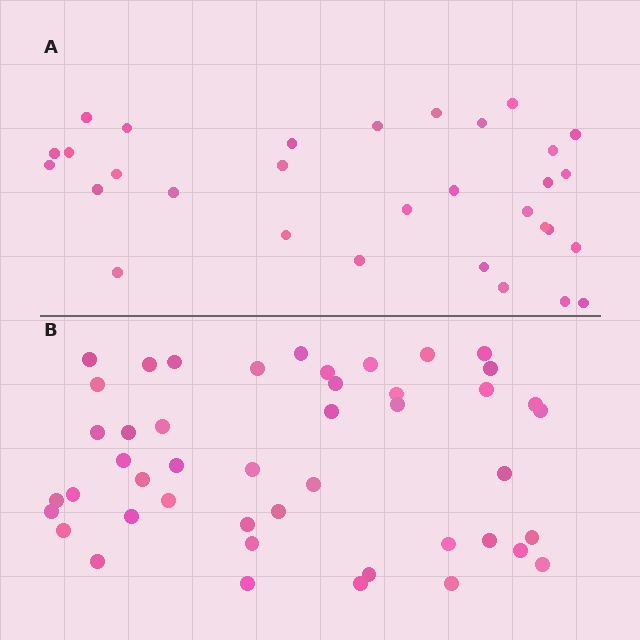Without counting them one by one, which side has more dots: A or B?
Region B (the bottom region) has more dots.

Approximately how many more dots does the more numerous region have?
Region B has approximately 15 more dots than region A.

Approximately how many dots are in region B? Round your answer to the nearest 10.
About 50 dots. (The exact count is 46, which rounds to 50.)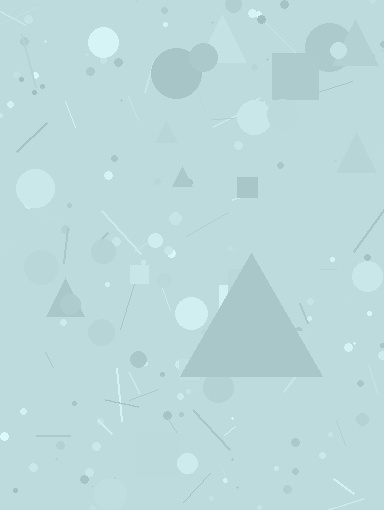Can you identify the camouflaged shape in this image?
The camouflaged shape is a triangle.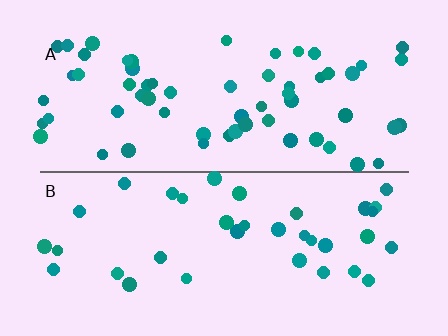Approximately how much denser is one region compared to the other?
Approximately 1.7× — region A over region B.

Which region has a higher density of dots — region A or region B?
A (the top).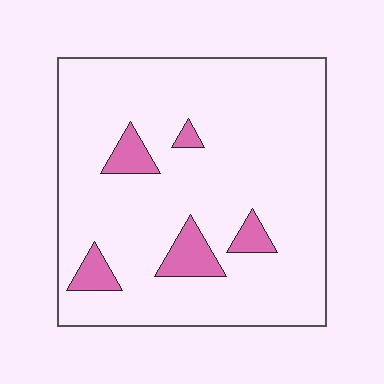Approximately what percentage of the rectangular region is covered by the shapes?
Approximately 10%.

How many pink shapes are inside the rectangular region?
5.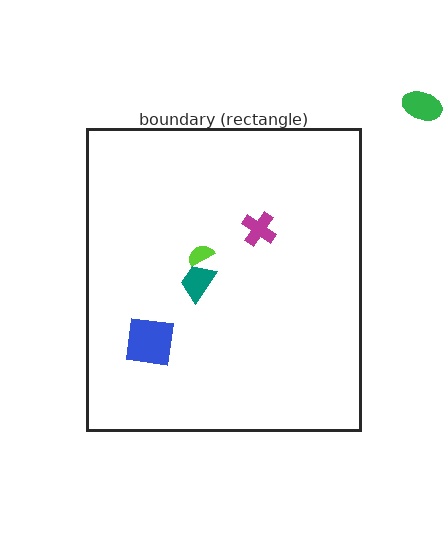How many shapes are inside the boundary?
4 inside, 1 outside.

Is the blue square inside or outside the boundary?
Inside.